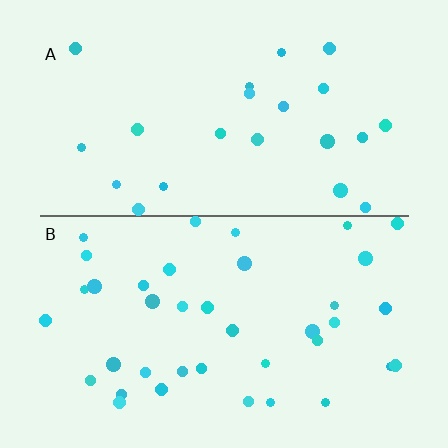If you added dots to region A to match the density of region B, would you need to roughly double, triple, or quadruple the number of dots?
Approximately double.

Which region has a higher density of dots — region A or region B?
B (the bottom).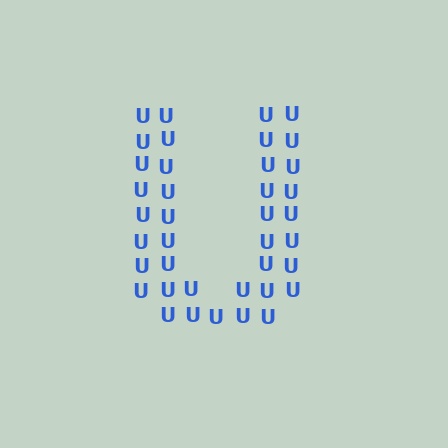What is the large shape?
The large shape is the letter U.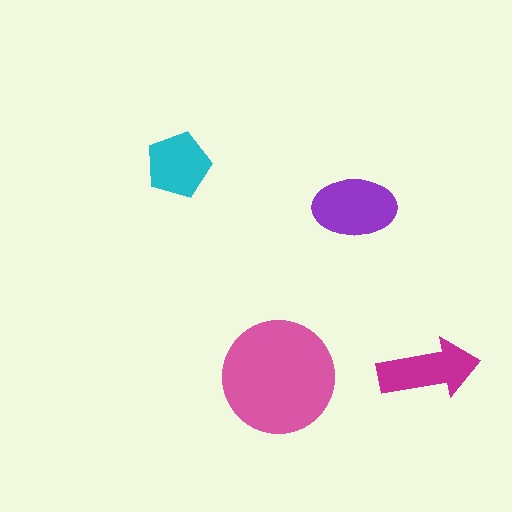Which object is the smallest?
The cyan pentagon.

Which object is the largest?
The pink circle.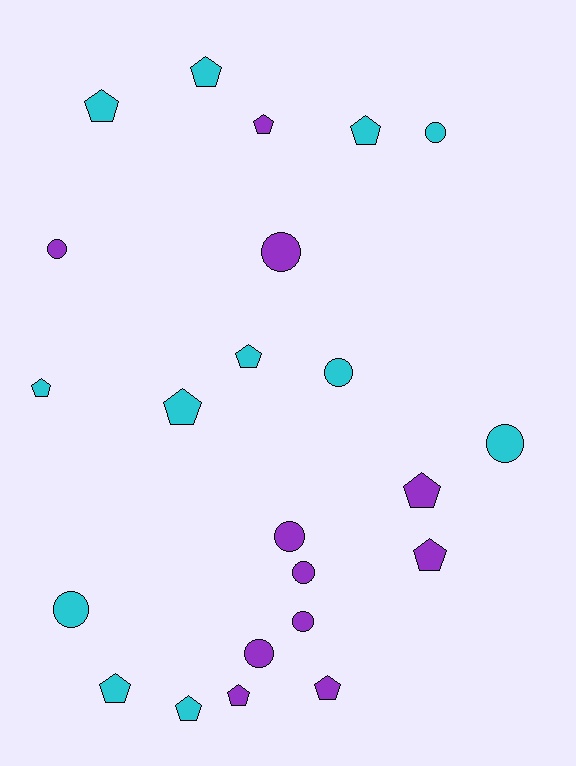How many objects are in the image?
There are 23 objects.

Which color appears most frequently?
Cyan, with 12 objects.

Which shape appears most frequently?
Pentagon, with 13 objects.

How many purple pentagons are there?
There are 5 purple pentagons.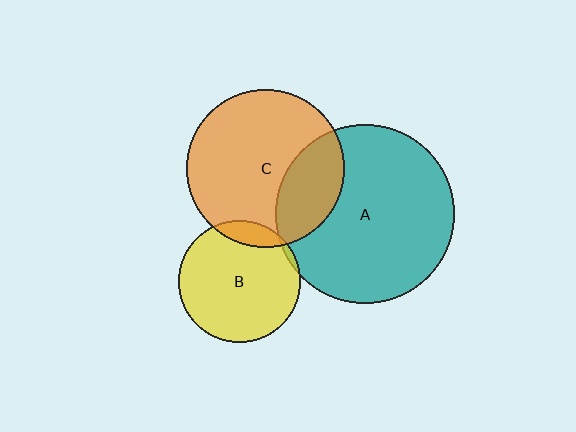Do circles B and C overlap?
Yes.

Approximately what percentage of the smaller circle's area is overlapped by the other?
Approximately 10%.